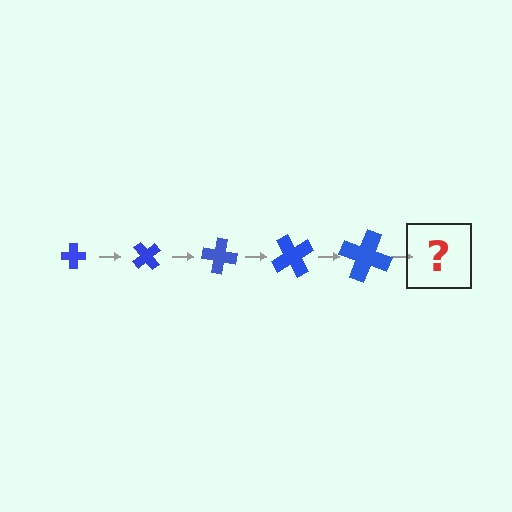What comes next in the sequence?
The next element should be a cross, larger than the previous one and rotated 250 degrees from the start.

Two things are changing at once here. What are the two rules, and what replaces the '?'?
The two rules are that the cross grows larger each step and it rotates 50 degrees each step. The '?' should be a cross, larger than the previous one and rotated 250 degrees from the start.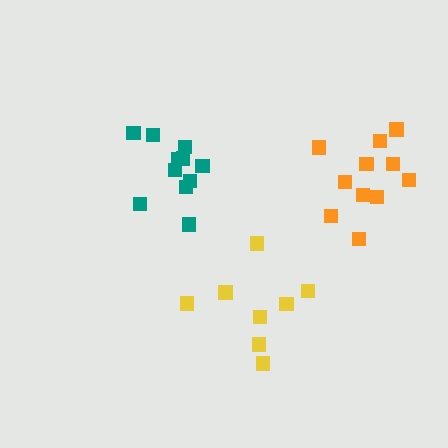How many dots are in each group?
Group 1: 11 dots, Group 2: 11 dots, Group 3: 8 dots (30 total).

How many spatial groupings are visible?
There are 3 spatial groupings.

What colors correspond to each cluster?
The clusters are colored: teal, orange, yellow.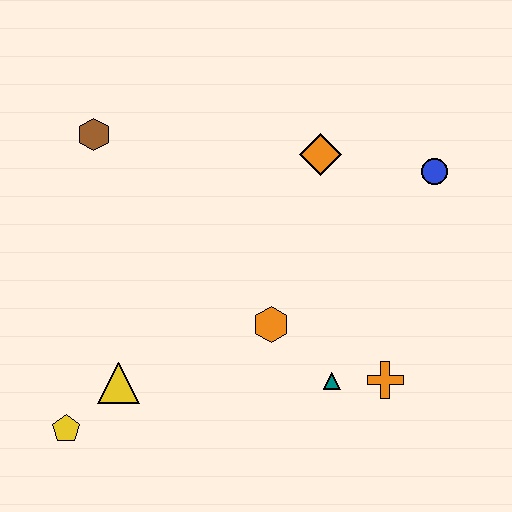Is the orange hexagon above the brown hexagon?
No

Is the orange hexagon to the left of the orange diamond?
Yes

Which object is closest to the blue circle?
The orange diamond is closest to the blue circle.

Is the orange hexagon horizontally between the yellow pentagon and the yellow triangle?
No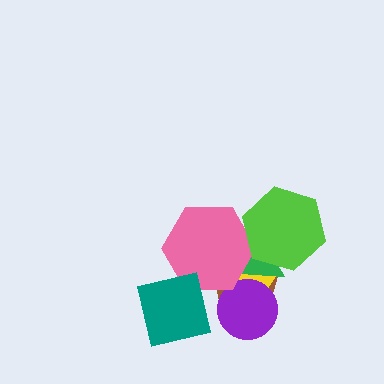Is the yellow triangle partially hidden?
Yes, it is partially covered by another shape.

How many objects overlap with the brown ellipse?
5 objects overlap with the brown ellipse.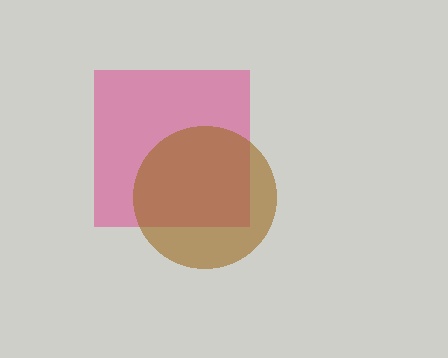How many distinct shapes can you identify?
There are 2 distinct shapes: a pink square, a brown circle.